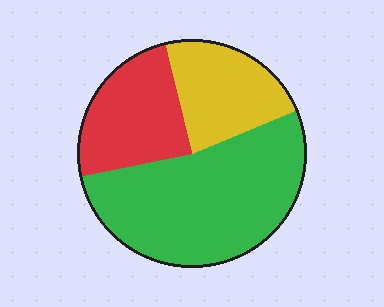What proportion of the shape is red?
Red covers 25% of the shape.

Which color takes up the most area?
Green, at roughly 55%.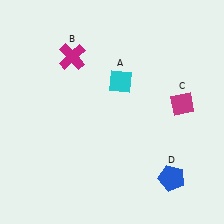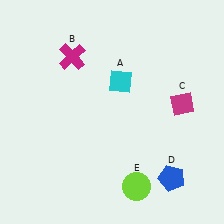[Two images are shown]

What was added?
A lime circle (E) was added in Image 2.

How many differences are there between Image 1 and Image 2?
There is 1 difference between the two images.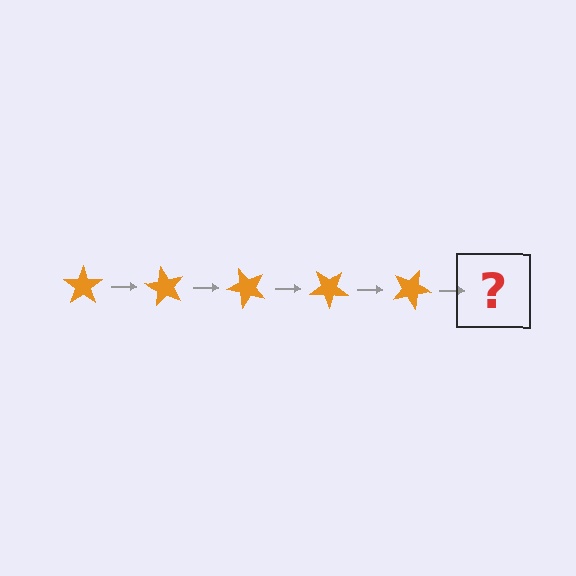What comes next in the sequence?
The next element should be an orange star rotated 300 degrees.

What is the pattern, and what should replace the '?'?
The pattern is that the star rotates 60 degrees each step. The '?' should be an orange star rotated 300 degrees.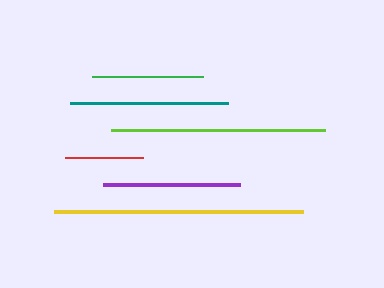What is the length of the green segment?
The green segment is approximately 111 pixels long.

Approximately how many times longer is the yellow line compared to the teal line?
The yellow line is approximately 1.6 times the length of the teal line.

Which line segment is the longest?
The yellow line is the longest at approximately 249 pixels.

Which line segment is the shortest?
The red line is the shortest at approximately 78 pixels.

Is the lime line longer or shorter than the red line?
The lime line is longer than the red line.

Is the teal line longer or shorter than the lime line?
The lime line is longer than the teal line.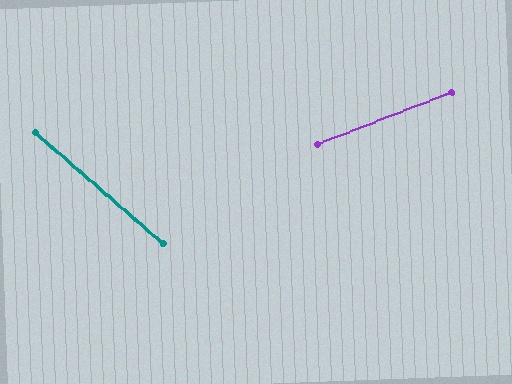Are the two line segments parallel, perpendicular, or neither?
Neither parallel nor perpendicular — they differ by about 63°.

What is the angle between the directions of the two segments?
Approximately 63 degrees.